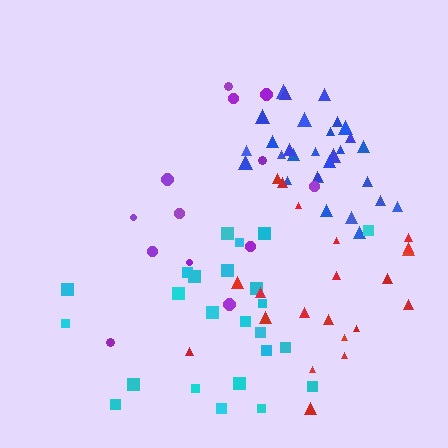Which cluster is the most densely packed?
Blue.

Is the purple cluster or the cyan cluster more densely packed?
Cyan.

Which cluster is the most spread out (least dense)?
Purple.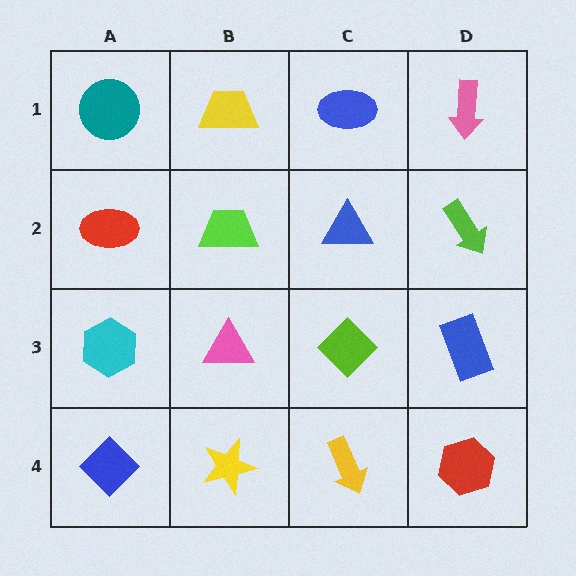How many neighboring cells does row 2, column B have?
4.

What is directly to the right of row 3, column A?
A pink triangle.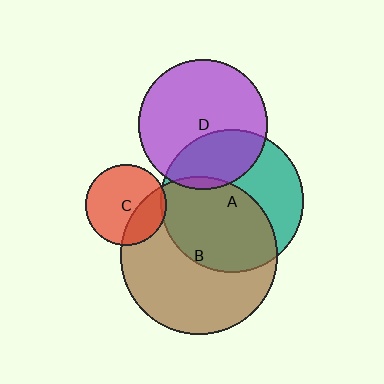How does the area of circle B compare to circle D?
Approximately 1.5 times.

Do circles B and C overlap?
Yes.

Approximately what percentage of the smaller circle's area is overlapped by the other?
Approximately 30%.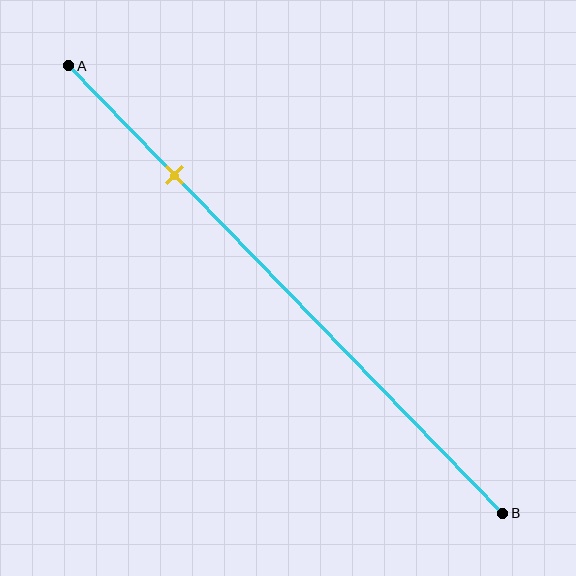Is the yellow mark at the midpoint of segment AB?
No, the mark is at about 25% from A, not at the 50% midpoint.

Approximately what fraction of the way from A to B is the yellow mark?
The yellow mark is approximately 25% of the way from A to B.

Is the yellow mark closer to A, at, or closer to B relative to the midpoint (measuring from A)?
The yellow mark is closer to point A than the midpoint of segment AB.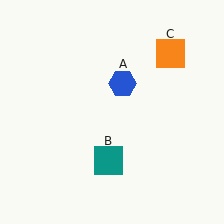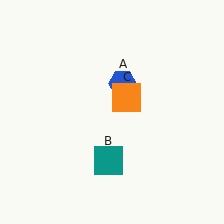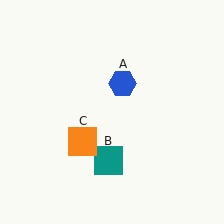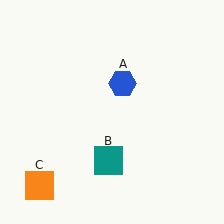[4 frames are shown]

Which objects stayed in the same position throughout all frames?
Blue hexagon (object A) and teal square (object B) remained stationary.